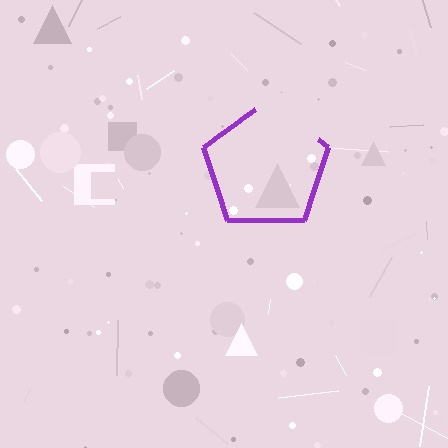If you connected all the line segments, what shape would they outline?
They would outline a pentagon.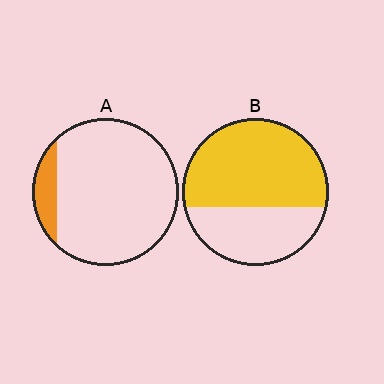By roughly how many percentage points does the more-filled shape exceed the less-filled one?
By roughly 50 percentage points (B over A).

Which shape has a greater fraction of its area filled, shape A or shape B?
Shape B.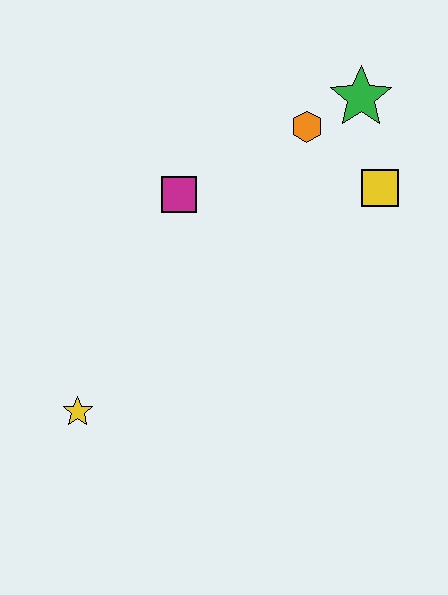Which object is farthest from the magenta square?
The yellow star is farthest from the magenta square.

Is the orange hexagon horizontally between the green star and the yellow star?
Yes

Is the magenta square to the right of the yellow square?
No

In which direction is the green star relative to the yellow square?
The green star is above the yellow square.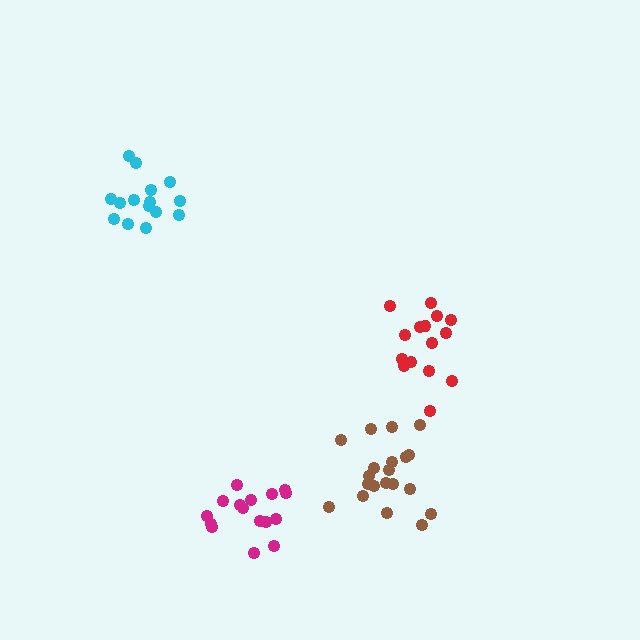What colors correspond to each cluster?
The clusters are colored: magenta, cyan, red, brown.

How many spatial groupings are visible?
There are 4 spatial groupings.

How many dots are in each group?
Group 1: 16 dots, Group 2: 15 dots, Group 3: 15 dots, Group 4: 20 dots (66 total).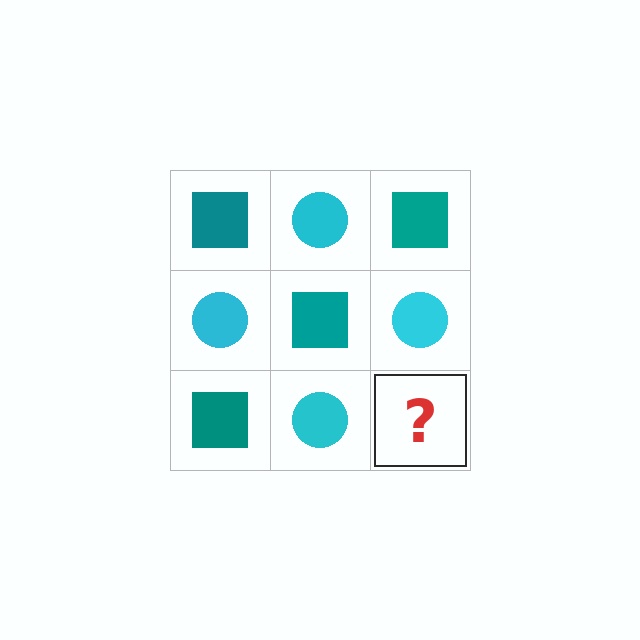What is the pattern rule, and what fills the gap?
The rule is that it alternates teal square and cyan circle in a checkerboard pattern. The gap should be filled with a teal square.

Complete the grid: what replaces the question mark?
The question mark should be replaced with a teal square.